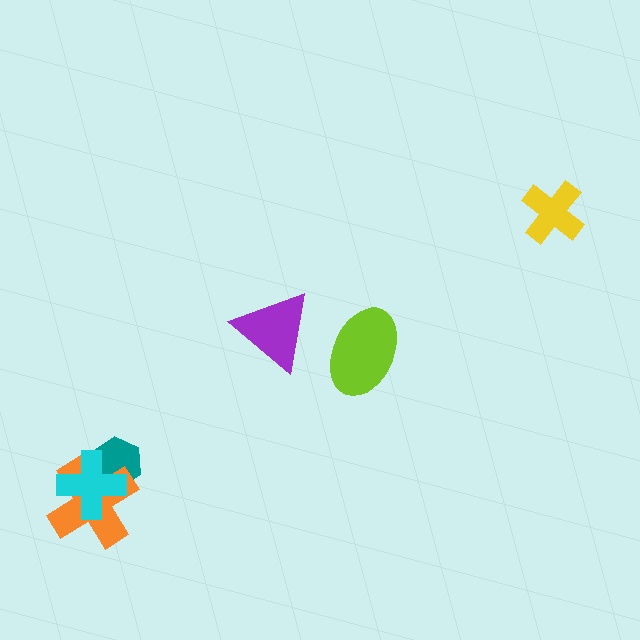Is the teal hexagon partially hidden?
Yes, it is partially covered by another shape.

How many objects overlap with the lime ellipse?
0 objects overlap with the lime ellipse.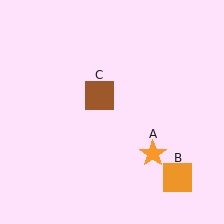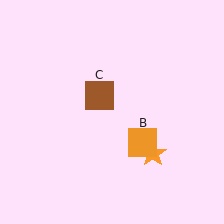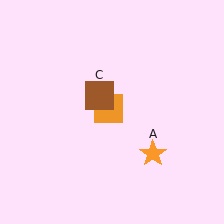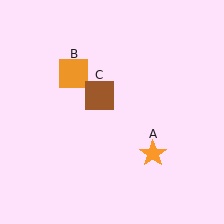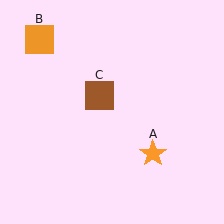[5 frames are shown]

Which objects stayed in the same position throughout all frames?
Orange star (object A) and brown square (object C) remained stationary.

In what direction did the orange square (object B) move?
The orange square (object B) moved up and to the left.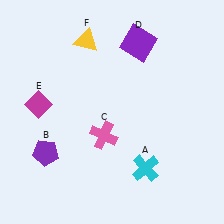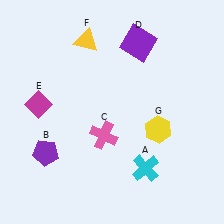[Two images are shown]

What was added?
A yellow hexagon (G) was added in Image 2.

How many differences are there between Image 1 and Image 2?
There is 1 difference between the two images.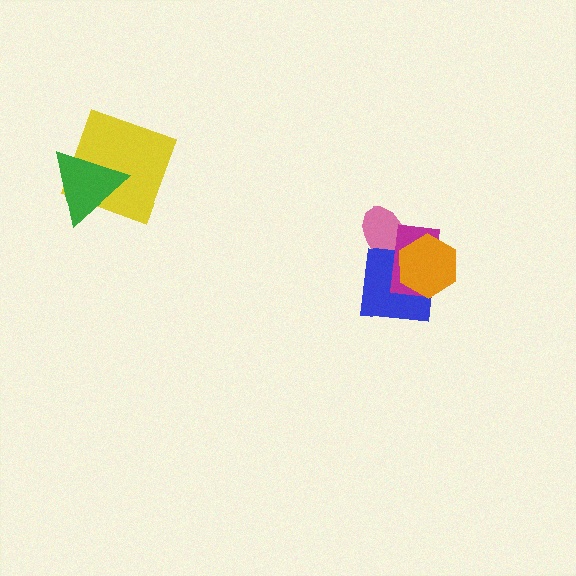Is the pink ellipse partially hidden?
Yes, it is partially covered by another shape.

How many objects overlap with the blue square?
3 objects overlap with the blue square.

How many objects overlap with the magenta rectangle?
3 objects overlap with the magenta rectangle.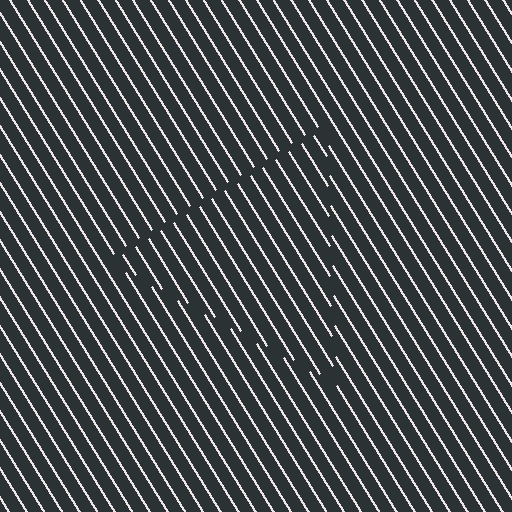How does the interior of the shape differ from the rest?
The interior of the shape contains the same grating, shifted by half a period — the contour is defined by the phase discontinuity where line-ends from the inner and outer gratings abut.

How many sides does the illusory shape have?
3 sides — the line-ends trace a triangle.